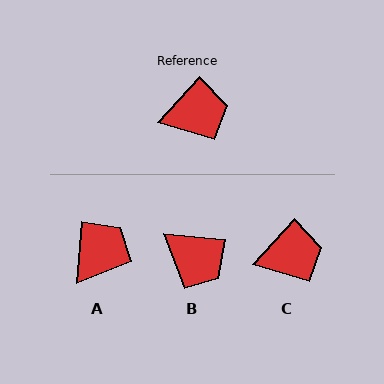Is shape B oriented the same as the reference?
No, it is off by about 53 degrees.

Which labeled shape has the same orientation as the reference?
C.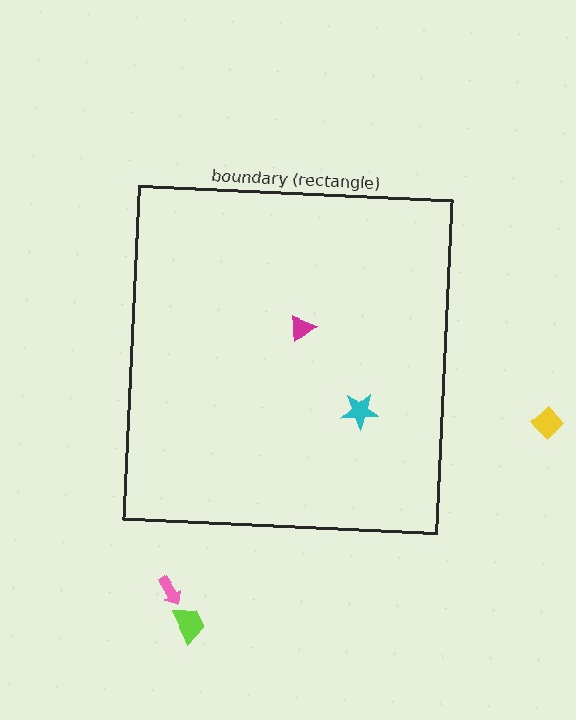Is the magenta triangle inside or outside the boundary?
Inside.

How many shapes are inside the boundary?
2 inside, 3 outside.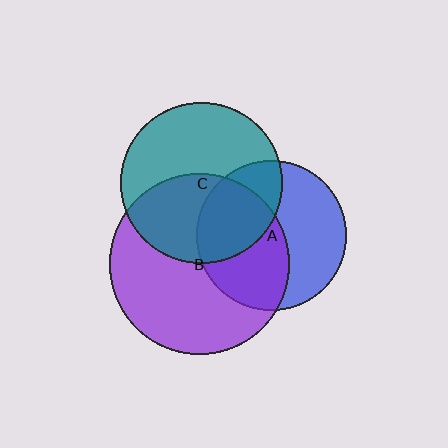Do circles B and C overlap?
Yes.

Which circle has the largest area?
Circle B (purple).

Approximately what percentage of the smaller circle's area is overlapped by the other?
Approximately 45%.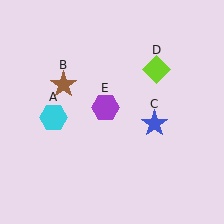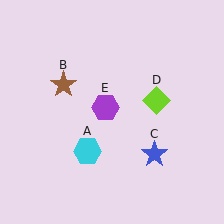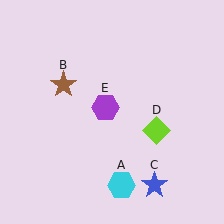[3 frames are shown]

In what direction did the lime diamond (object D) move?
The lime diamond (object D) moved down.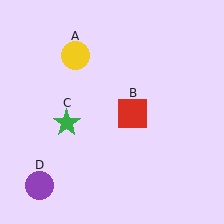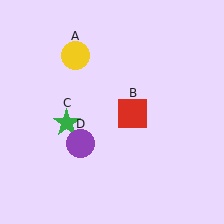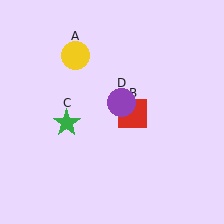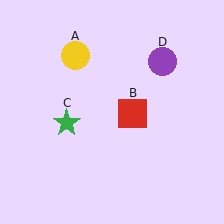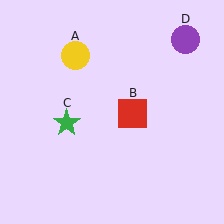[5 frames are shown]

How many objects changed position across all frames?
1 object changed position: purple circle (object D).